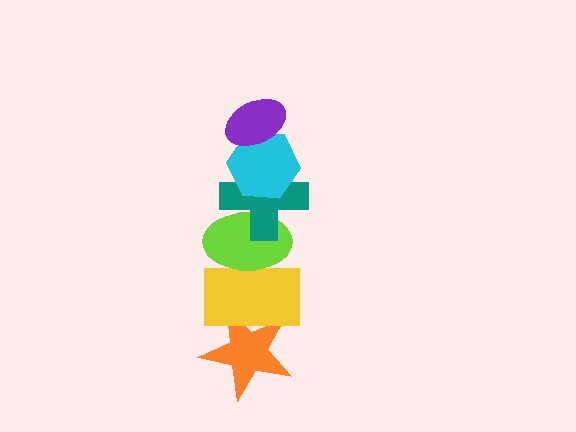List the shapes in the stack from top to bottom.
From top to bottom: the purple ellipse, the cyan hexagon, the teal cross, the lime ellipse, the yellow rectangle, the orange star.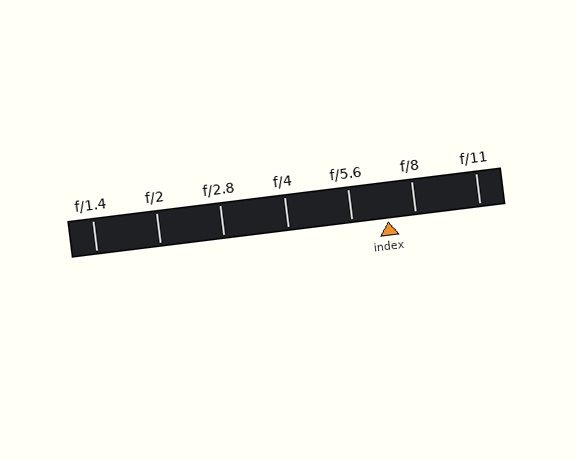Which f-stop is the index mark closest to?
The index mark is closest to f/8.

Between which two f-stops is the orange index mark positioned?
The index mark is between f/5.6 and f/8.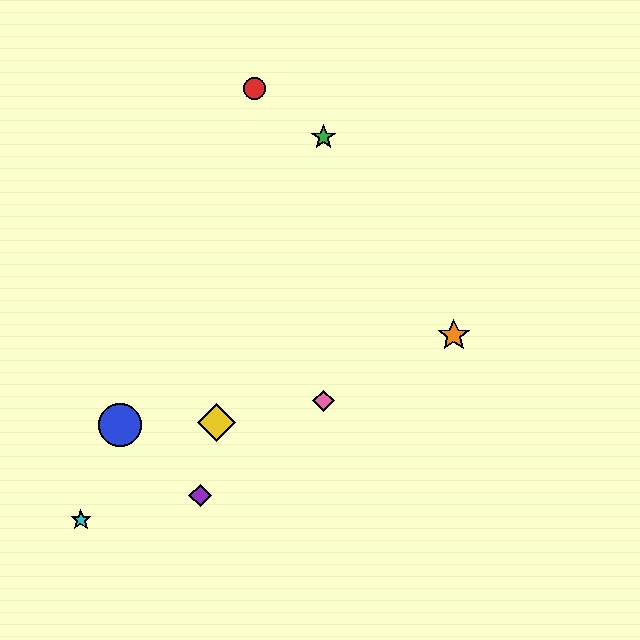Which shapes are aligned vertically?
The green star, the pink diamond are aligned vertically.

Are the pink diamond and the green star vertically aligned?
Yes, both are at x≈324.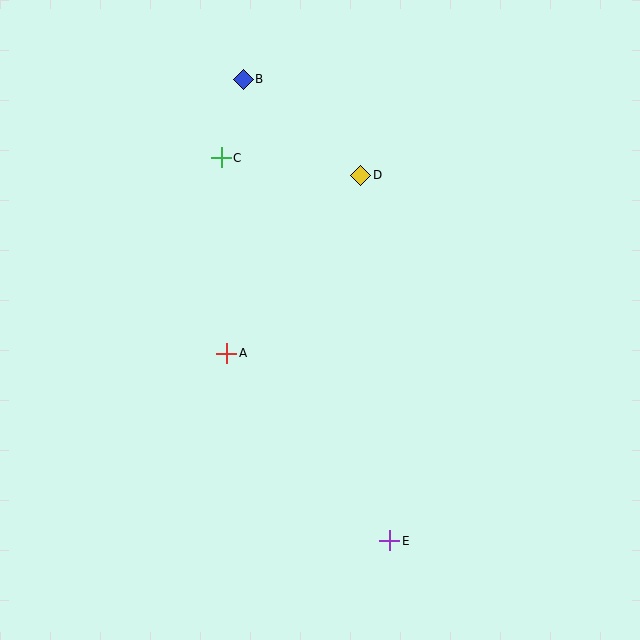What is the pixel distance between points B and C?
The distance between B and C is 81 pixels.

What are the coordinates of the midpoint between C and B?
The midpoint between C and B is at (232, 118).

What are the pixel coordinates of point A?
Point A is at (227, 353).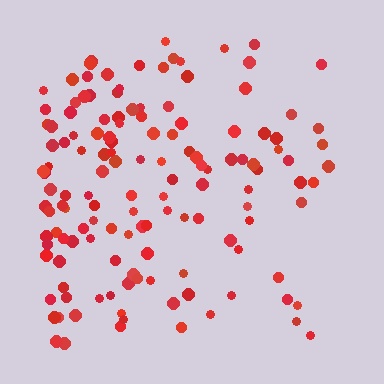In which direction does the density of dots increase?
From right to left, with the left side densest.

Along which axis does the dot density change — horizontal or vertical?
Horizontal.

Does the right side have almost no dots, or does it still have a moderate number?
Still a moderate number, just noticeably fewer than the left.